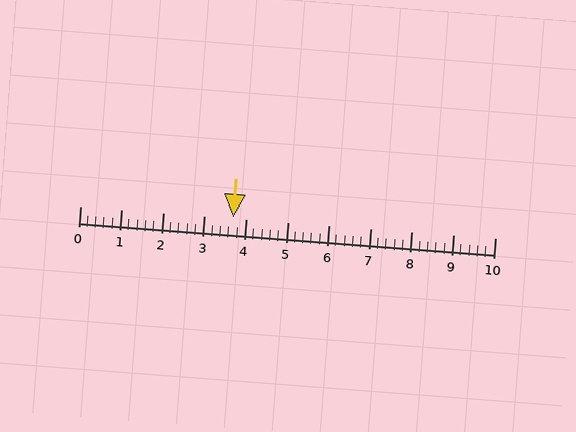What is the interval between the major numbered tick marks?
The major tick marks are spaced 1 units apart.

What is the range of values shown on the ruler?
The ruler shows values from 0 to 10.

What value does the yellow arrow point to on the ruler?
The yellow arrow points to approximately 3.7.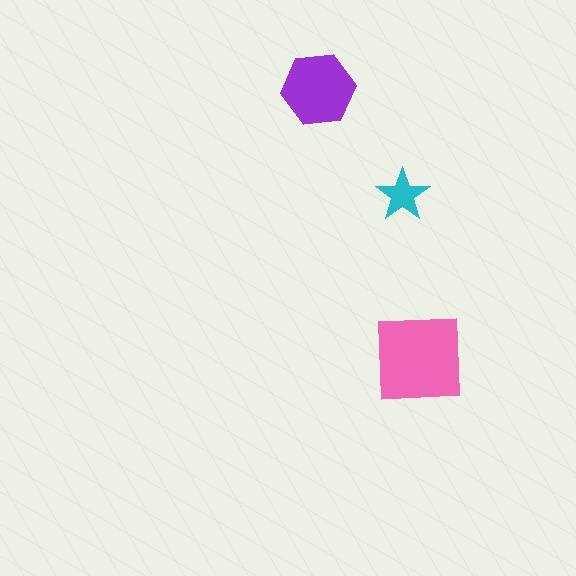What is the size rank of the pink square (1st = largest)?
1st.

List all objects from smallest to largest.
The cyan star, the purple hexagon, the pink square.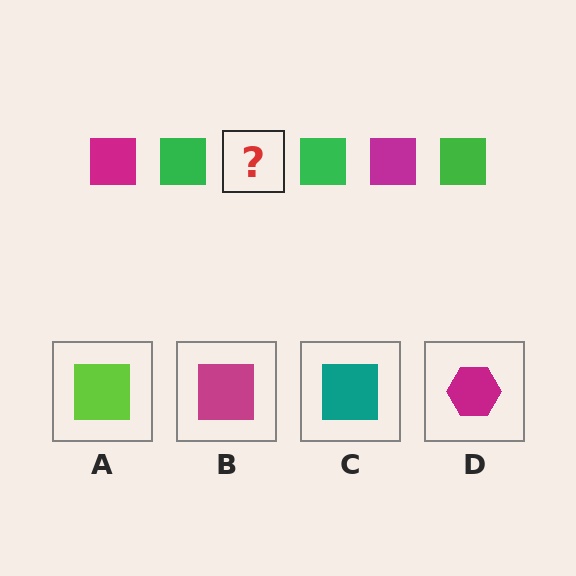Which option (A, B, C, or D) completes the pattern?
B.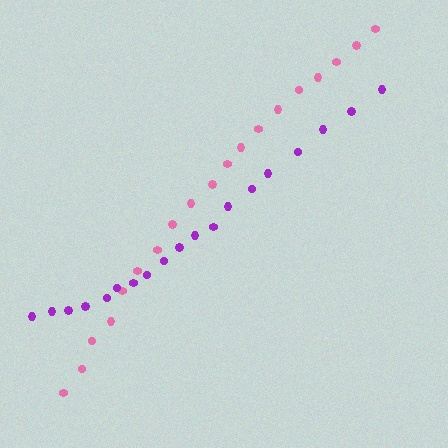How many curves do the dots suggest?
There are 2 distinct paths.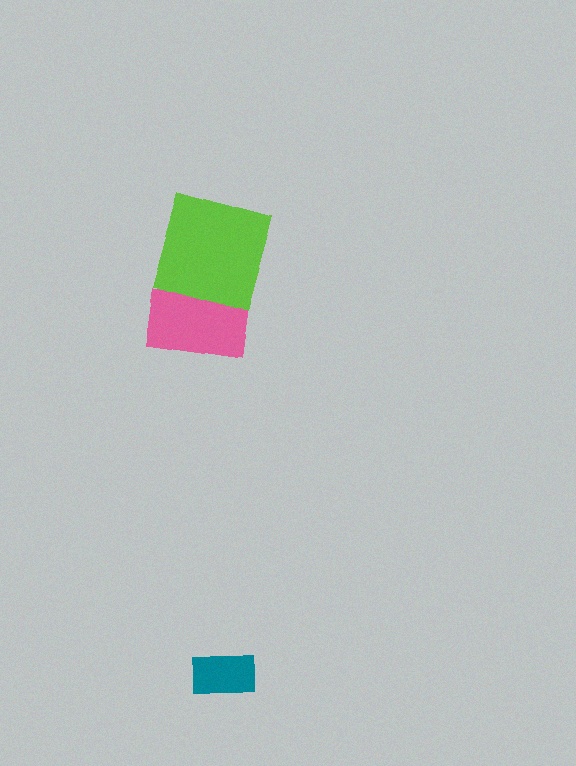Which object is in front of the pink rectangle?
The lime square is in front of the pink rectangle.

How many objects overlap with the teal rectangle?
0 objects overlap with the teal rectangle.